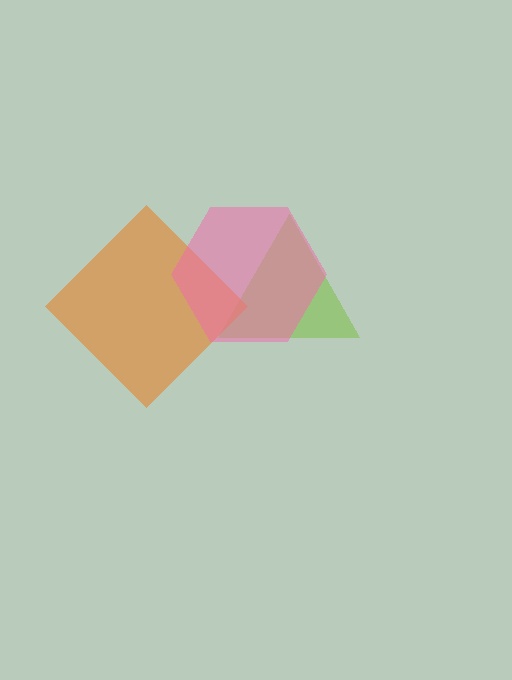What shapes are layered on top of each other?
The layered shapes are: a lime triangle, an orange diamond, a pink hexagon.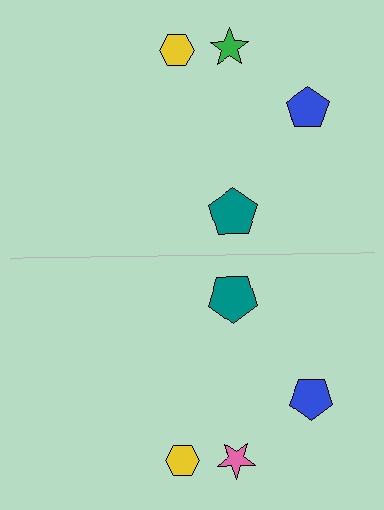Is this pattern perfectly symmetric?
No, the pattern is not perfectly symmetric. The pink star on the bottom side breaks the symmetry — its mirror counterpart is green.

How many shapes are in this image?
There are 8 shapes in this image.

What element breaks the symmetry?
The pink star on the bottom side breaks the symmetry — its mirror counterpart is green.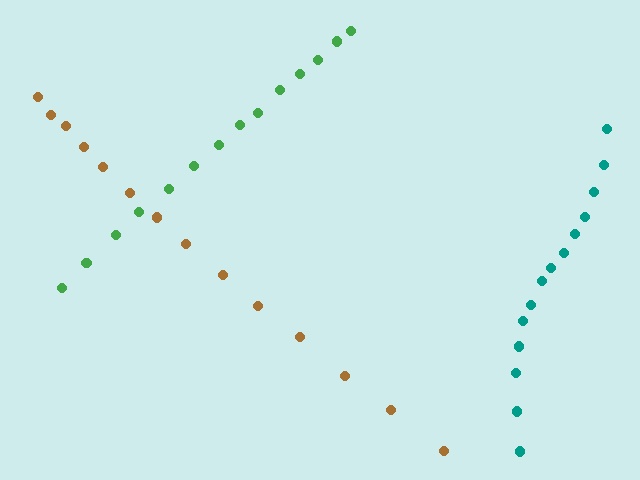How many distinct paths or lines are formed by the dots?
There are 3 distinct paths.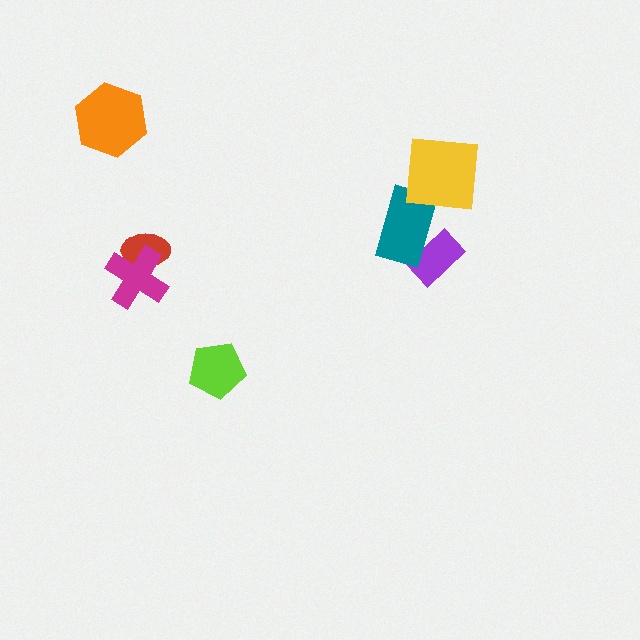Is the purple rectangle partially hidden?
Yes, it is partially covered by another shape.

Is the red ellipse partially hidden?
Yes, it is partially covered by another shape.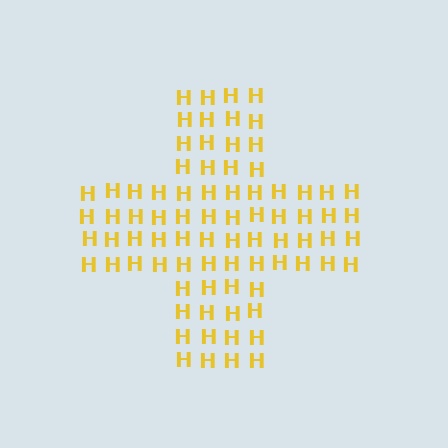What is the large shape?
The large shape is a cross.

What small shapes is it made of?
It is made of small letter H's.